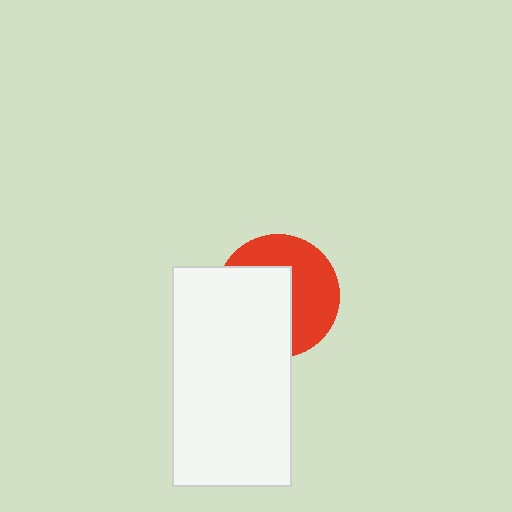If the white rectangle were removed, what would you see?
You would see the complete red circle.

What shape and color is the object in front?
The object in front is a white rectangle.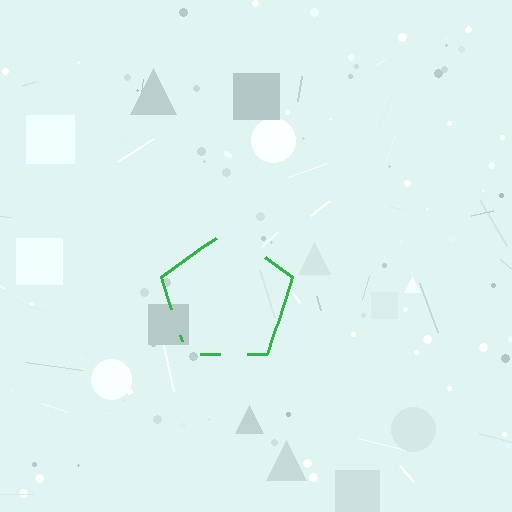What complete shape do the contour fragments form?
The contour fragments form a pentagon.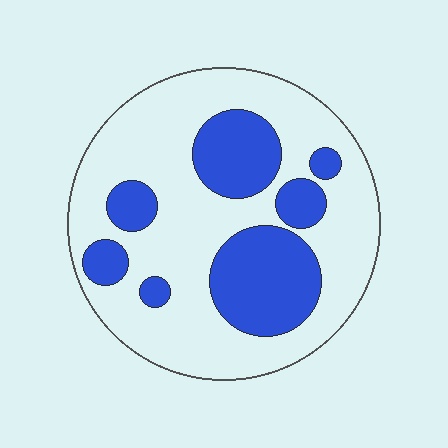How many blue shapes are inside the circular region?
7.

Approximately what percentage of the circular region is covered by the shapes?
Approximately 30%.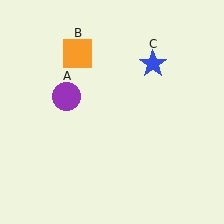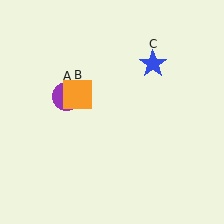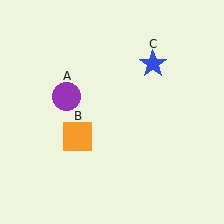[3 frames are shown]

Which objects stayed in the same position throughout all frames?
Purple circle (object A) and blue star (object C) remained stationary.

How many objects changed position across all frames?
1 object changed position: orange square (object B).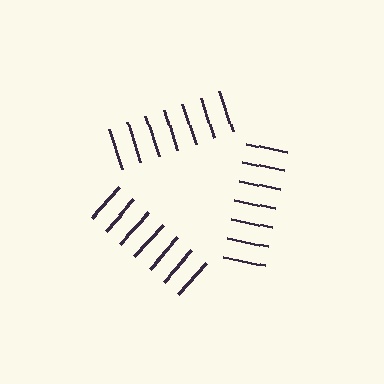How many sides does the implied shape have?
3 sides — the line-ends trace a triangle.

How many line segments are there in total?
21 — 7 along each of the 3 edges.